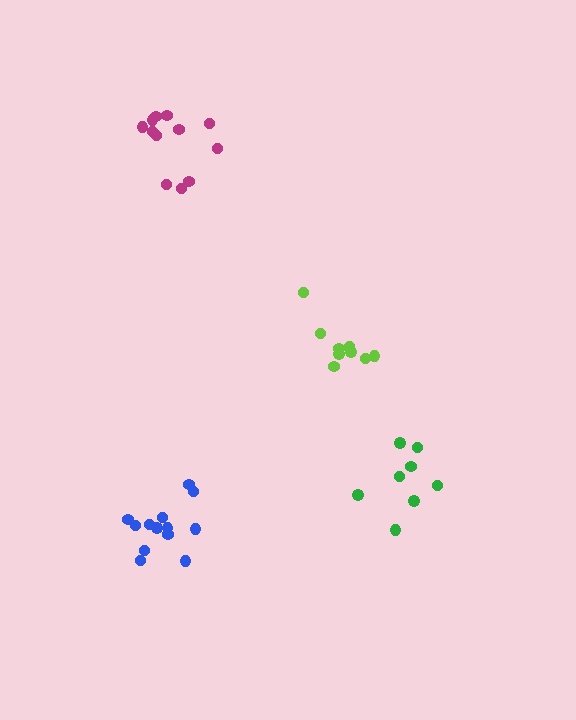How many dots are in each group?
Group 1: 12 dots, Group 2: 13 dots, Group 3: 9 dots, Group 4: 8 dots (42 total).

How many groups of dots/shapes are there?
There are 4 groups.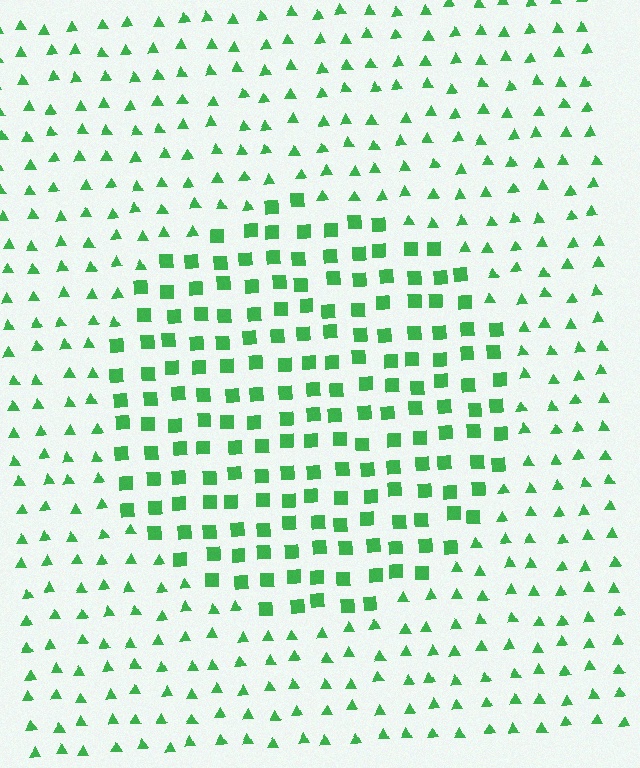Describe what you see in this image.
The image is filled with small green elements arranged in a uniform grid. A circle-shaped region contains squares, while the surrounding area contains triangles. The boundary is defined purely by the change in element shape.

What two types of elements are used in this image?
The image uses squares inside the circle region and triangles outside it.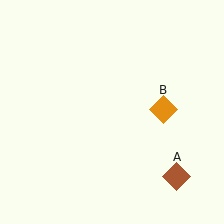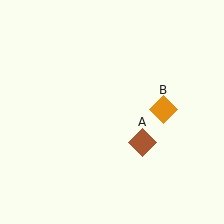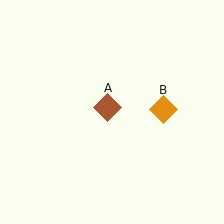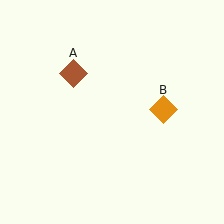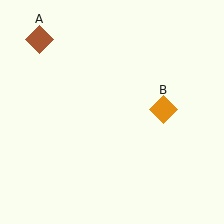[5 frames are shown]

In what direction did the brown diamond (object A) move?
The brown diamond (object A) moved up and to the left.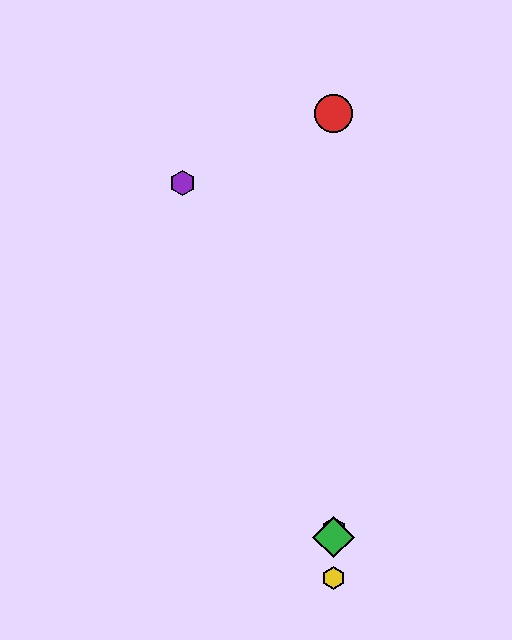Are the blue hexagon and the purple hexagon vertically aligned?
No, the blue hexagon is at x≈334 and the purple hexagon is at x≈182.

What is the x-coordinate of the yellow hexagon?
The yellow hexagon is at x≈334.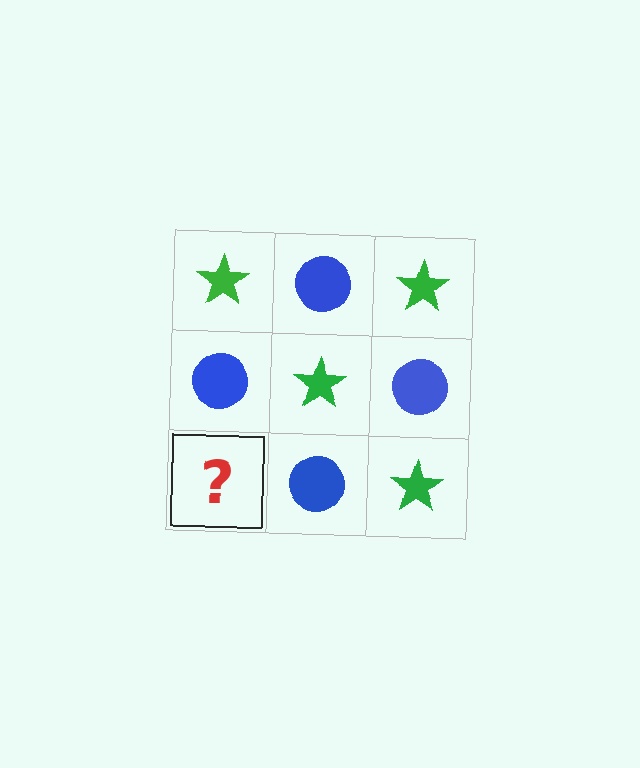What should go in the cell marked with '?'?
The missing cell should contain a green star.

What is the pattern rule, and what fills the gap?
The rule is that it alternates green star and blue circle in a checkerboard pattern. The gap should be filled with a green star.